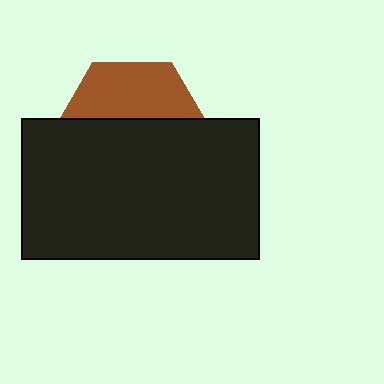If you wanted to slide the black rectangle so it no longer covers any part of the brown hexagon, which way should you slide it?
Slide it down — that is the most direct way to separate the two shapes.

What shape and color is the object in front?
The object in front is a black rectangle.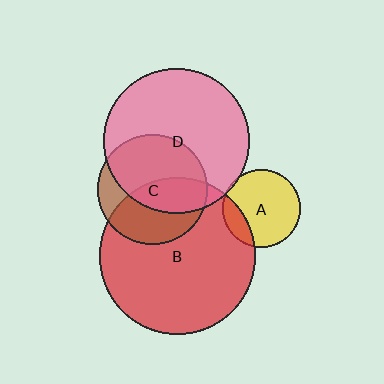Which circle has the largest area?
Circle B (red).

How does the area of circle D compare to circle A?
Approximately 3.5 times.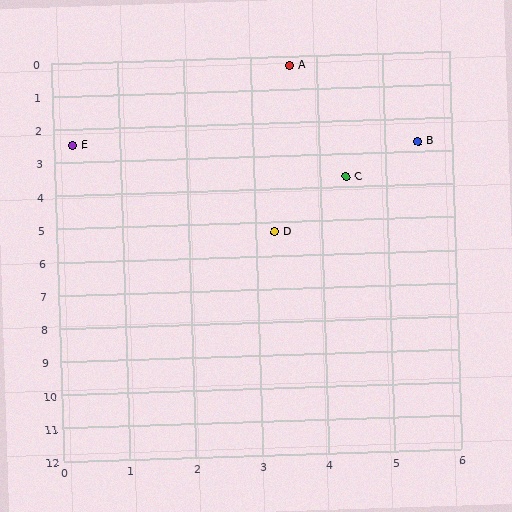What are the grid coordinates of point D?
Point D is at approximately (3.3, 5.3).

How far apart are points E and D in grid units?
Points E and D are about 4.1 grid units apart.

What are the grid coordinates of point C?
Point C is at approximately (4.4, 3.7).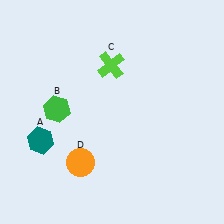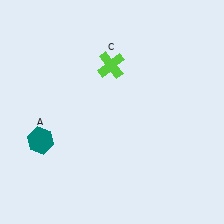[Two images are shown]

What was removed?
The green hexagon (B), the orange circle (D) were removed in Image 2.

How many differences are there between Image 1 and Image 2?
There are 2 differences between the two images.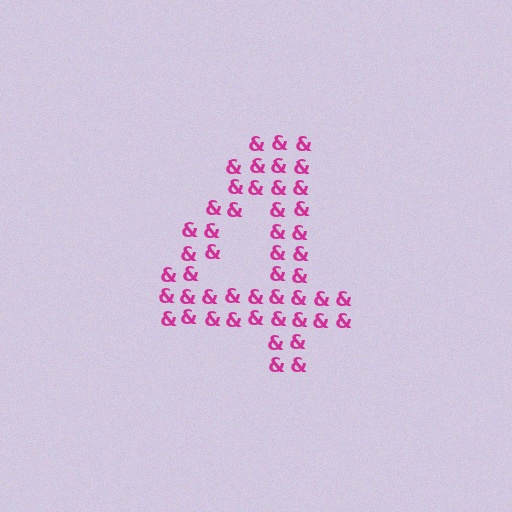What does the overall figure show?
The overall figure shows the digit 4.